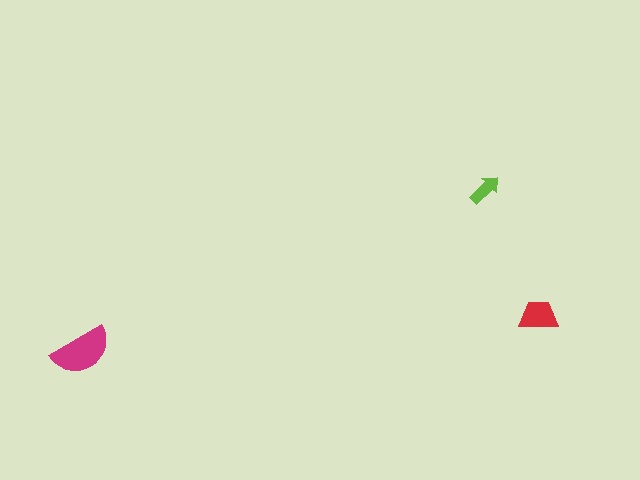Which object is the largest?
The magenta semicircle.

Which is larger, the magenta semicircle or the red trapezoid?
The magenta semicircle.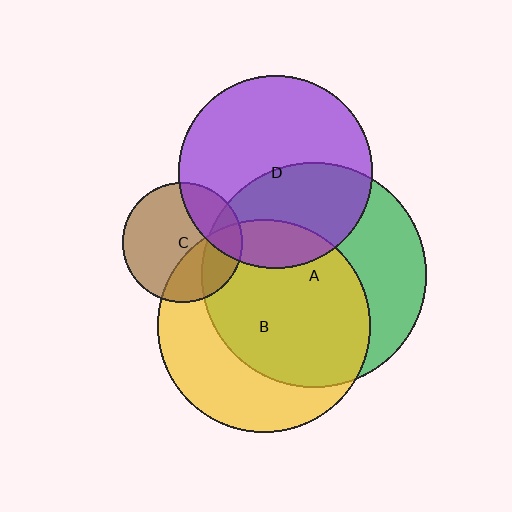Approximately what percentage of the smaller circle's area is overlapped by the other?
Approximately 20%.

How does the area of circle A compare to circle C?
Approximately 3.5 times.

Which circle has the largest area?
Circle A (green).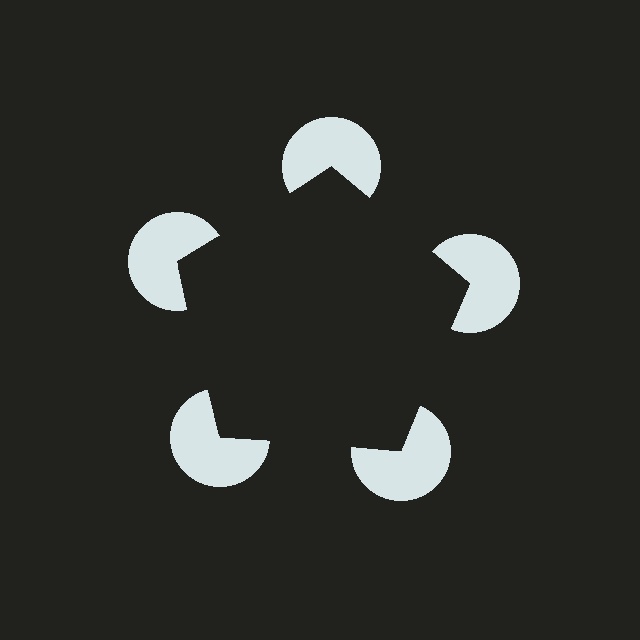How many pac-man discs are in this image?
There are 5 — one at each vertex of the illusory pentagon.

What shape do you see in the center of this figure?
An illusory pentagon — its edges are inferred from the aligned wedge cuts in the pac-man discs, not physically drawn.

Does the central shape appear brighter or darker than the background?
It typically appears slightly darker than the background, even though no actual brightness change is drawn.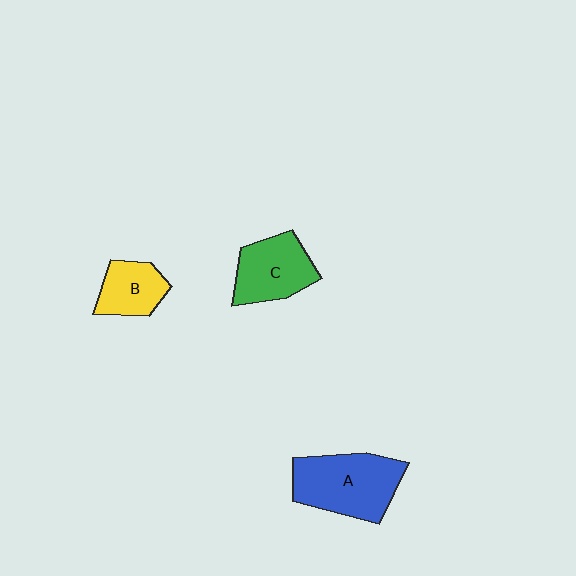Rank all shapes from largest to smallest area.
From largest to smallest: A (blue), C (green), B (yellow).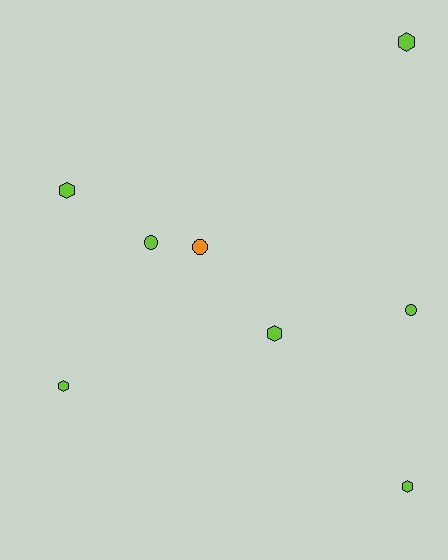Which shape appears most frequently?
Hexagon, with 5 objects.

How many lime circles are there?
There are 2 lime circles.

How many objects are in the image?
There are 8 objects.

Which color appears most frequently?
Lime, with 7 objects.